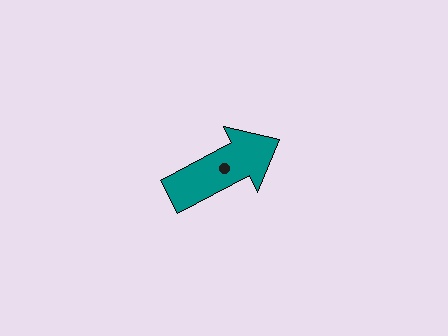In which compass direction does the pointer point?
Northeast.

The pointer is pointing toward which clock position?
Roughly 2 o'clock.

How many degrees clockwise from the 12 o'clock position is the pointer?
Approximately 63 degrees.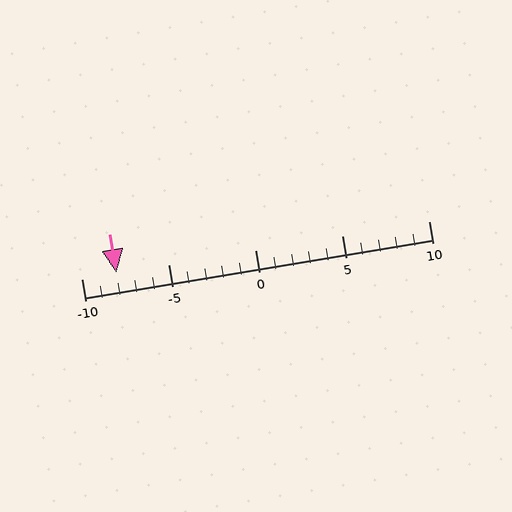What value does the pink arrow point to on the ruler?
The pink arrow points to approximately -8.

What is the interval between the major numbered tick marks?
The major tick marks are spaced 5 units apart.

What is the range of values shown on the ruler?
The ruler shows values from -10 to 10.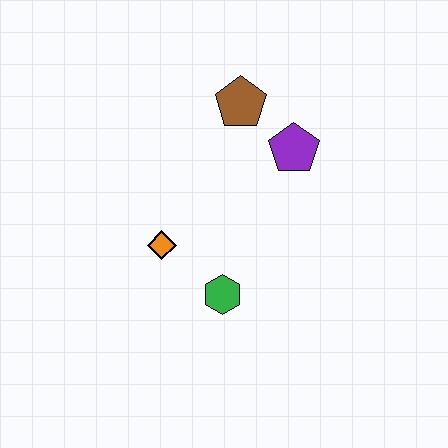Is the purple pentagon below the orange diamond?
No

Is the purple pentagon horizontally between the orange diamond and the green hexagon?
No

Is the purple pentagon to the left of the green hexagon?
No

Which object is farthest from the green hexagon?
The brown pentagon is farthest from the green hexagon.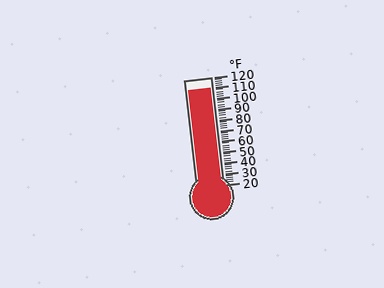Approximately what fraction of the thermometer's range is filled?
The thermometer is filled to approximately 90% of its range.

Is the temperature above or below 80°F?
The temperature is above 80°F.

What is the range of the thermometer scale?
The thermometer scale ranges from 20°F to 120°F.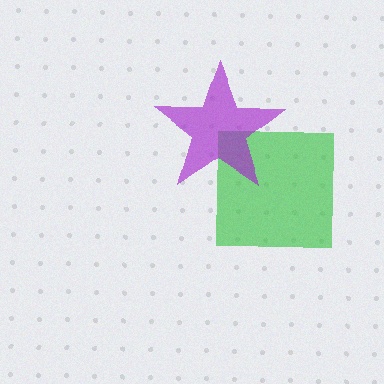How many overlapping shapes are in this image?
There are 2 overlapping shapes in the image.